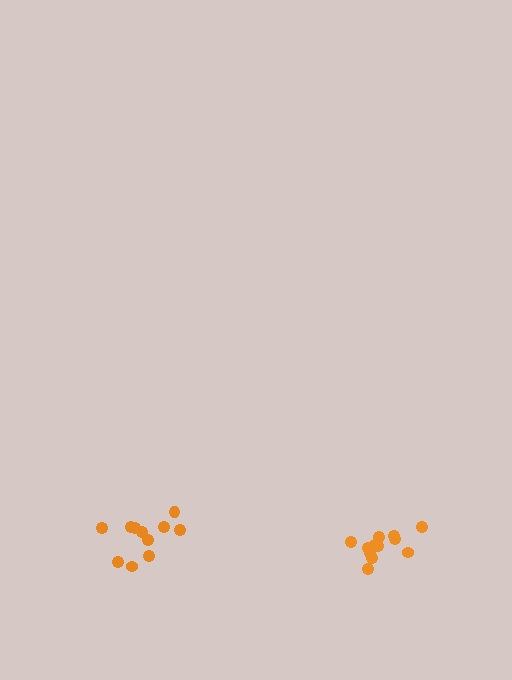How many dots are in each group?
Group 1: 12 dots, Group 2: 11 dots (23 total).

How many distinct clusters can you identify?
There are 2 distinct clusters.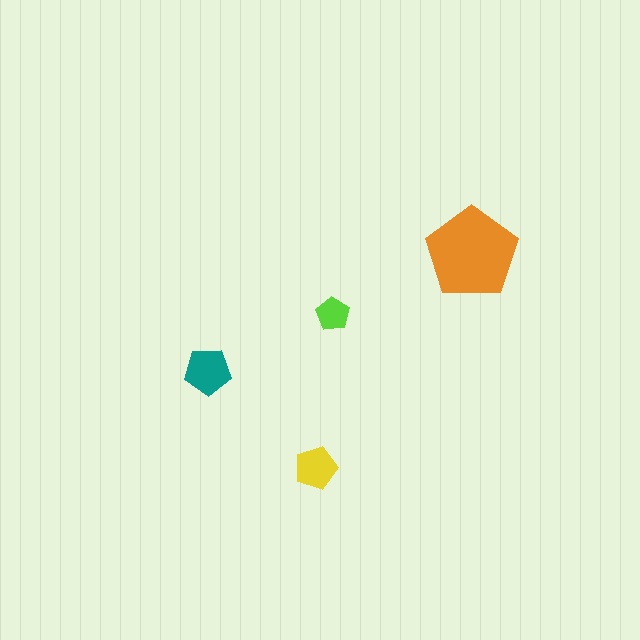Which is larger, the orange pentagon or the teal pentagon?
The orange one.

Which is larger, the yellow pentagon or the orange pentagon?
The orange one.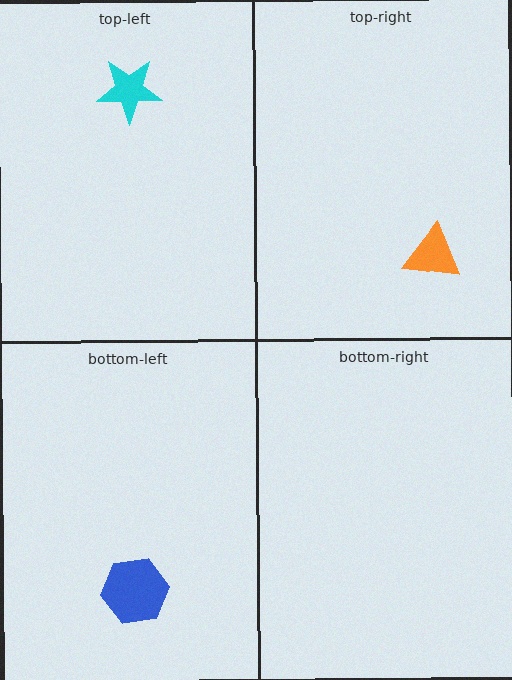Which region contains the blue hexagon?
The bottom-left region.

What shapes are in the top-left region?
The cyan star.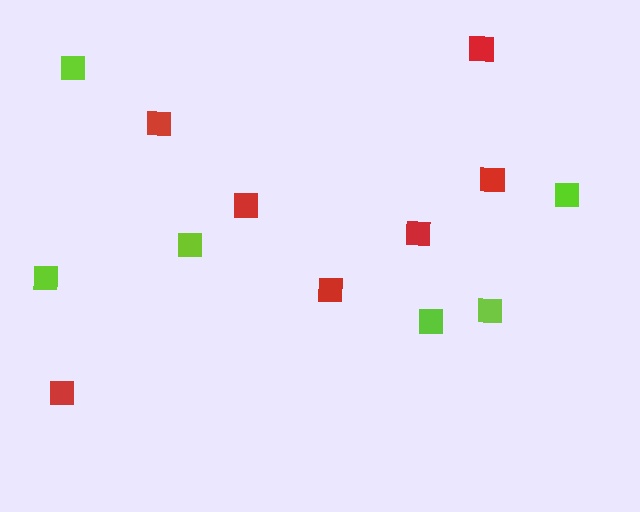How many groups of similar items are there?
There are 2 groups: one group of red squares (7) and one group of lime squares (6).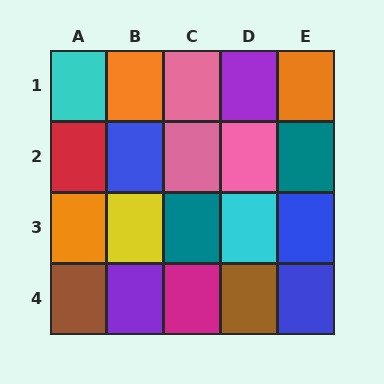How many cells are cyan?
2 cells are cyan.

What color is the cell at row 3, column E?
Blue.